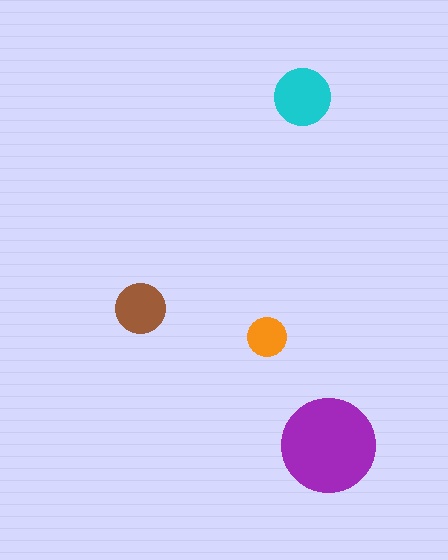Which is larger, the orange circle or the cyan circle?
The cyan one.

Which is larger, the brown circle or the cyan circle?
The cyan one.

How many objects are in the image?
There are 4 objects in the image.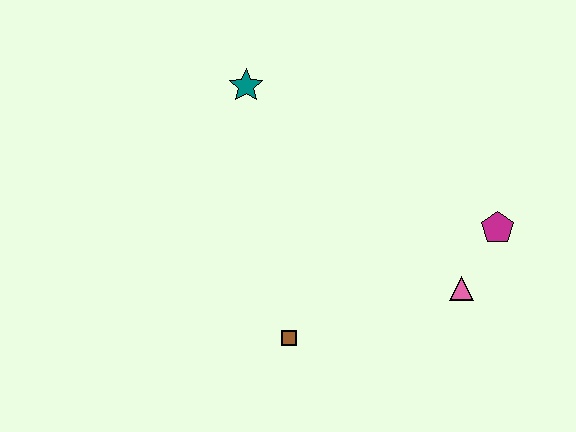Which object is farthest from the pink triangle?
The teal star is farthest from the pink triangle.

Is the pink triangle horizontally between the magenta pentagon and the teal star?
Yes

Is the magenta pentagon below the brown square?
No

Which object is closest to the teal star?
The brown square is closest to the teal star.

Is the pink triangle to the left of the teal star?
No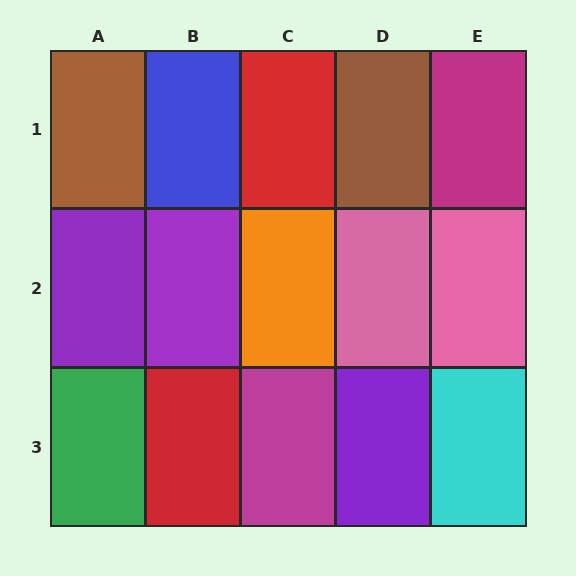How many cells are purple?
3 cells are purple.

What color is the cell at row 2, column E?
Pink.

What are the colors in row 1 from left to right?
Brown, blue, red, brown, magenta.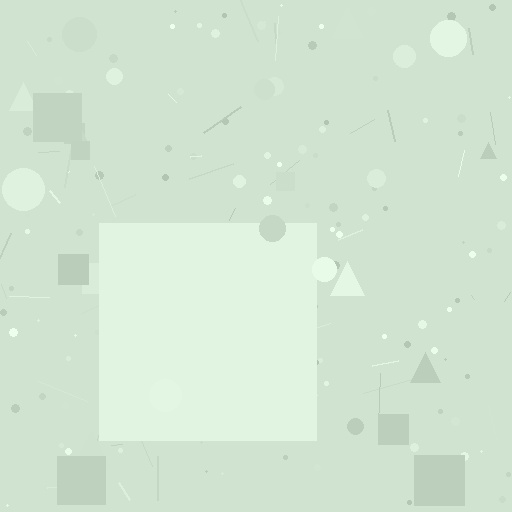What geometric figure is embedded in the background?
A square is embedded in the background.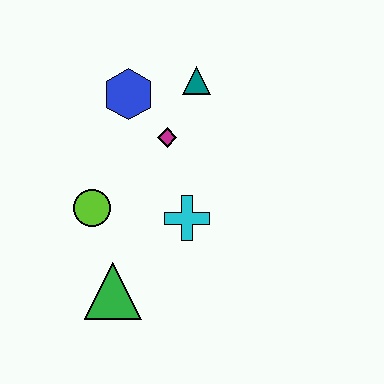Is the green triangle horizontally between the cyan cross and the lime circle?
Yes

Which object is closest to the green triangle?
The lime circle is closest to the green triangle.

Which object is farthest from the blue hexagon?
The green triangle is farthest from the blue hexagon.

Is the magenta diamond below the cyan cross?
No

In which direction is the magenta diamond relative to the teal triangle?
The magenta diamond is below the teal triangle.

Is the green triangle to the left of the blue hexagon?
Yes